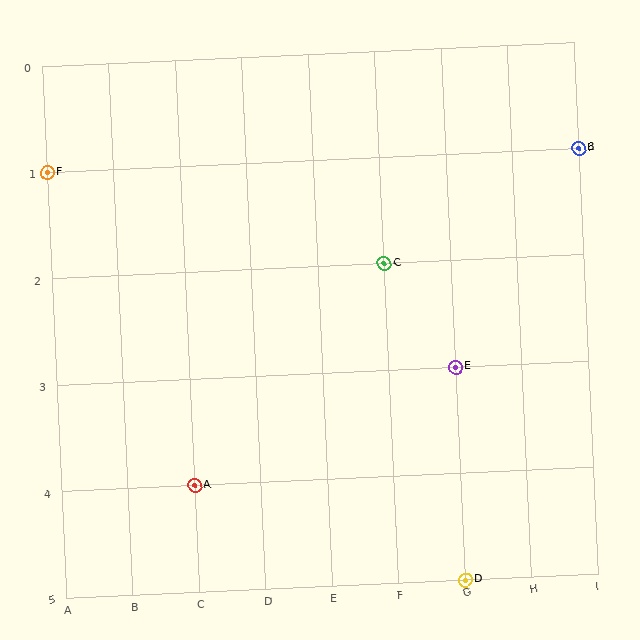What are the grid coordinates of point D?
Point D is at grid coordinates (G, 5).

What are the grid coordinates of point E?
Point E is at grid coordinates (G, 3).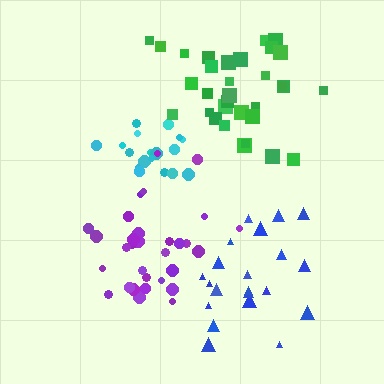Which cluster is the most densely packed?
Cyan.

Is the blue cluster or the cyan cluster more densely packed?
Cyan.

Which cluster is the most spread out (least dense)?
Blue.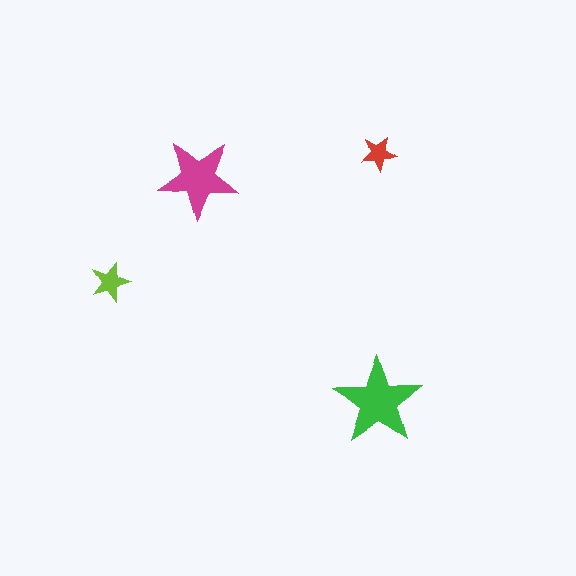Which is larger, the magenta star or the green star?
The green one.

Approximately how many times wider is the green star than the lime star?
About 2.5 times wider.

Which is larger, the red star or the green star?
The green one.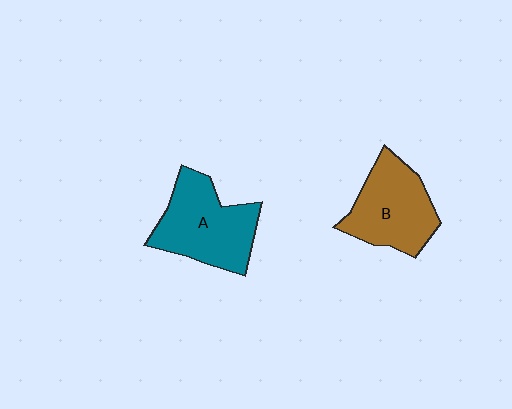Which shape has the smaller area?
Shape B (brown).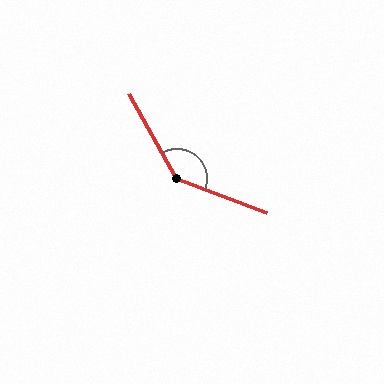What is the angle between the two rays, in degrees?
Approximately 140 degrees.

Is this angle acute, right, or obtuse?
It is obtuse.